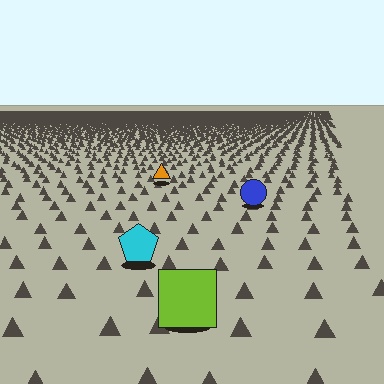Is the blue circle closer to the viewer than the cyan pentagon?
No. The cyan pentagon is closer — you can tell from the texture gradient: the ground texture is coarser near it.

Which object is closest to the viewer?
The lime square is closest. The texture marks near it are larger and more spread out.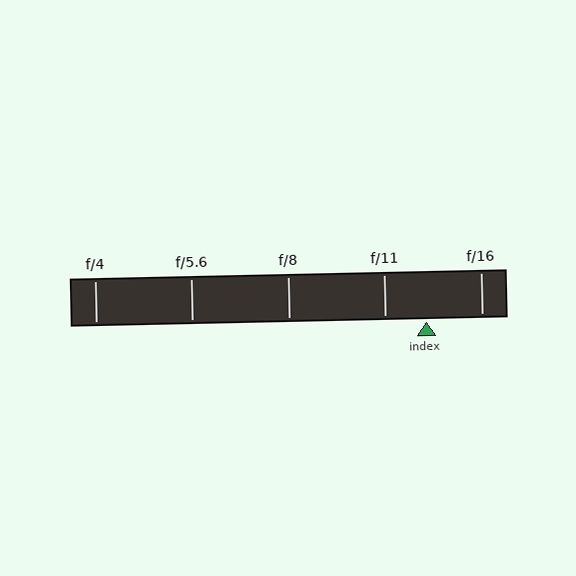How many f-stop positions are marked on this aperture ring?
There are 5 f-stop positions marked.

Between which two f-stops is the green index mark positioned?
The index mark is between f/11 and f/16.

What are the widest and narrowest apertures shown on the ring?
The widest aperture shown is f/4 and the narrowest is f/16.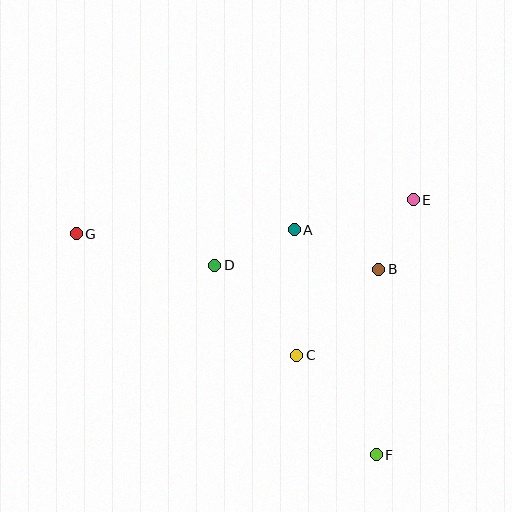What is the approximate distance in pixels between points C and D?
The distance between C and D is approximately 122 pixels.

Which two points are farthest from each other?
Points F and G are farthest from each other.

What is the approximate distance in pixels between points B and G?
The distance between B and G is approximately 304 pixels.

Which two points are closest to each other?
Points B and E are closest to each other.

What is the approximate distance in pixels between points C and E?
The distance between C and E is approximately 194 pixels.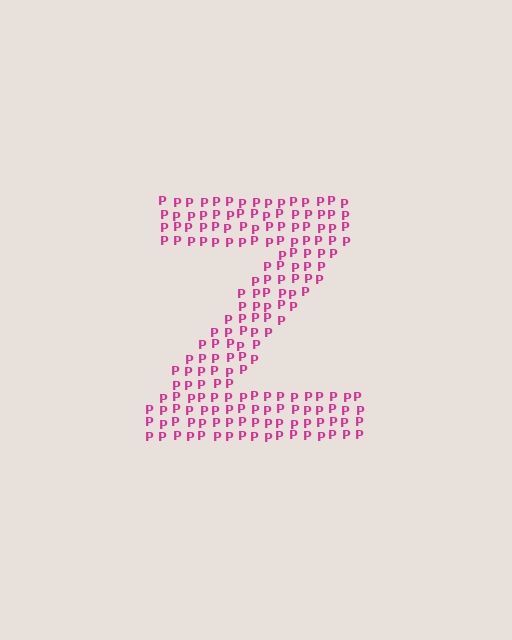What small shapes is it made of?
It is made of small letter P's.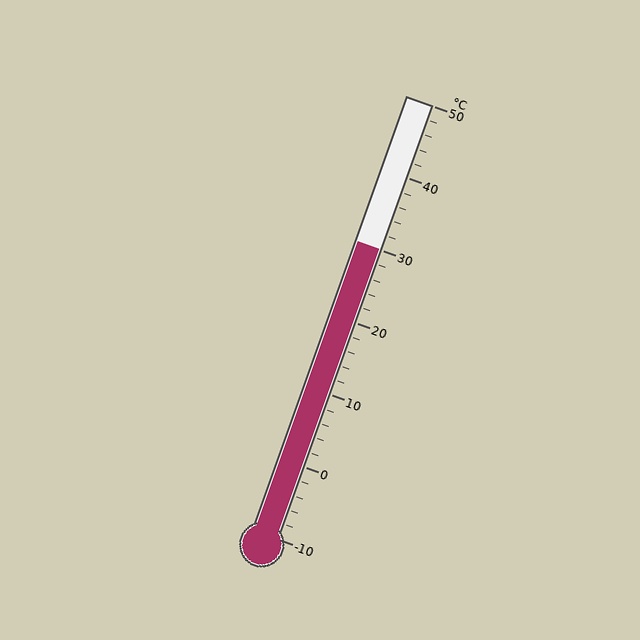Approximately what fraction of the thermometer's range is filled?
The thermometer is filled to approximately 65% of its range.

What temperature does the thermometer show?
The thermometer shows approximately 30°C.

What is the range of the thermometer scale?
The thermometer scale ranges from -10°C to 50°C.